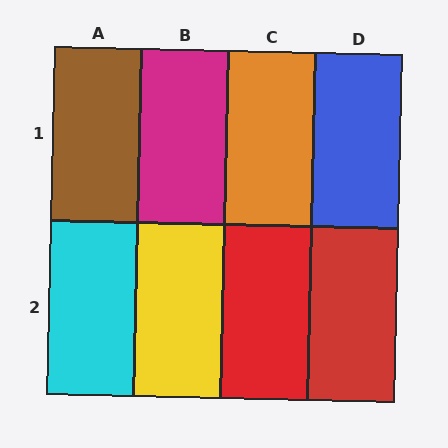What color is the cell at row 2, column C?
Red.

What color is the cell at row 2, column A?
Cyan.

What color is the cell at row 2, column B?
Yellow.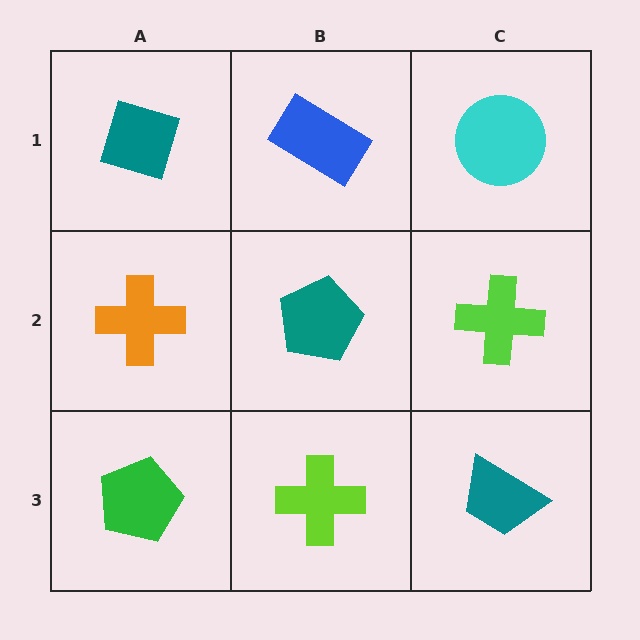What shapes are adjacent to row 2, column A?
A teal diamond (row 1, column A), a green pentagon (row 3, column A), a teal pentagon (row 2, column B).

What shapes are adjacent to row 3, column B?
A teal pentagon (row 2, column B), a green pentagon (row 3, column A), a teal trapezoid (row 3, column C).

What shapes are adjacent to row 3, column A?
An orange cross (row 2, column A), a lime cross (row 3, column B).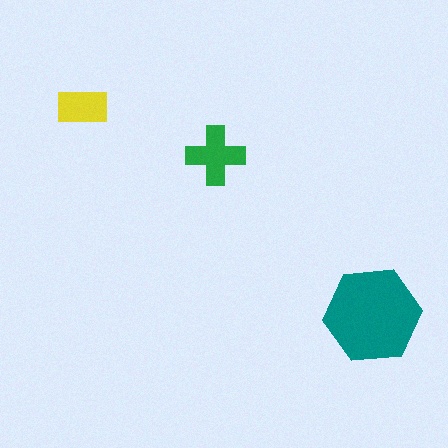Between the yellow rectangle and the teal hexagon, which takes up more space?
The teal hexagon.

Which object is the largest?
The teal hexagon.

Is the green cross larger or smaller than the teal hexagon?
Smaller.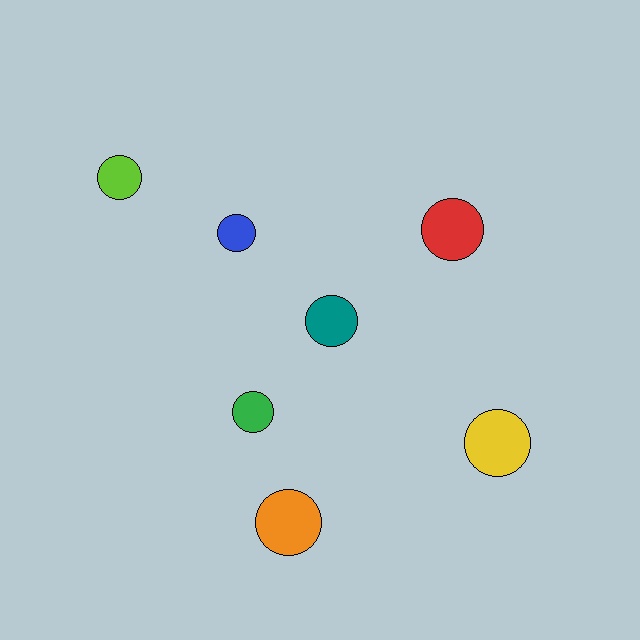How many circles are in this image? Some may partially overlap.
There are 7 circles.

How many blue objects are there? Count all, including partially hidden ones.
There is 1 blue object.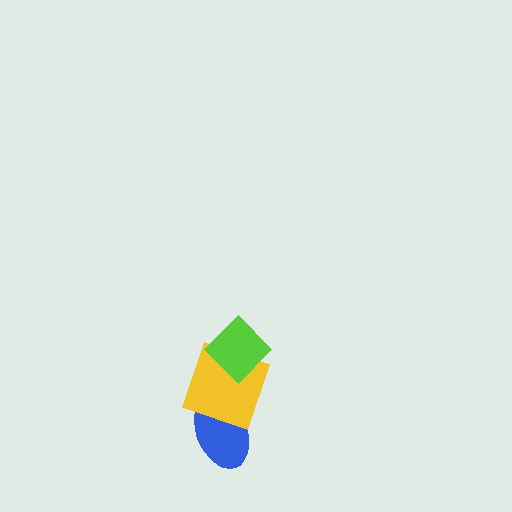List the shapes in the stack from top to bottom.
From top to bottom: the lime diamond, the yellow square, the blue ellipse.